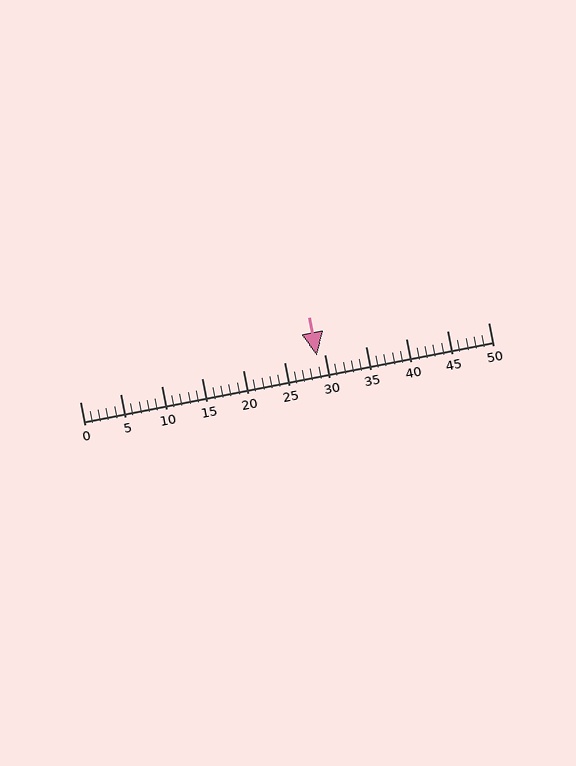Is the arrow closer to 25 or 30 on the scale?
The arrow is closer to 30.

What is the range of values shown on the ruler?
The ruler shows values from 0 to 50.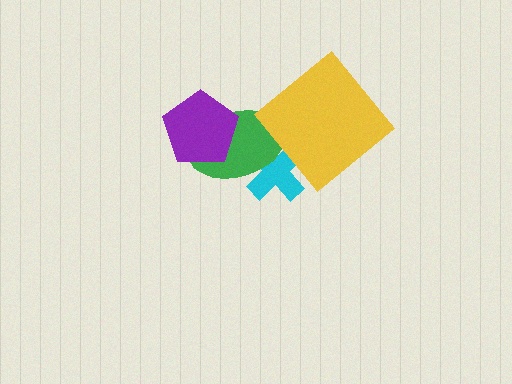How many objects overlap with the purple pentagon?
1 object overlaps with the purple pentagon.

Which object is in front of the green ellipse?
The purple pentagon is in front of the green ellipse.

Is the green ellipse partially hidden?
Yes, it is partially covered by another shape.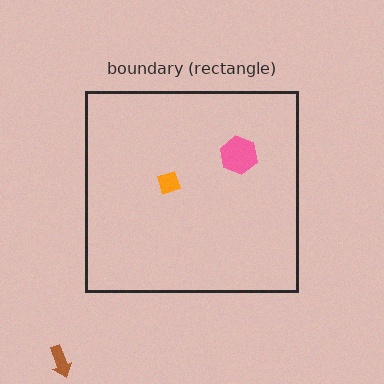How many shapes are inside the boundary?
2 inside, 1 outside.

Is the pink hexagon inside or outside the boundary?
Inside.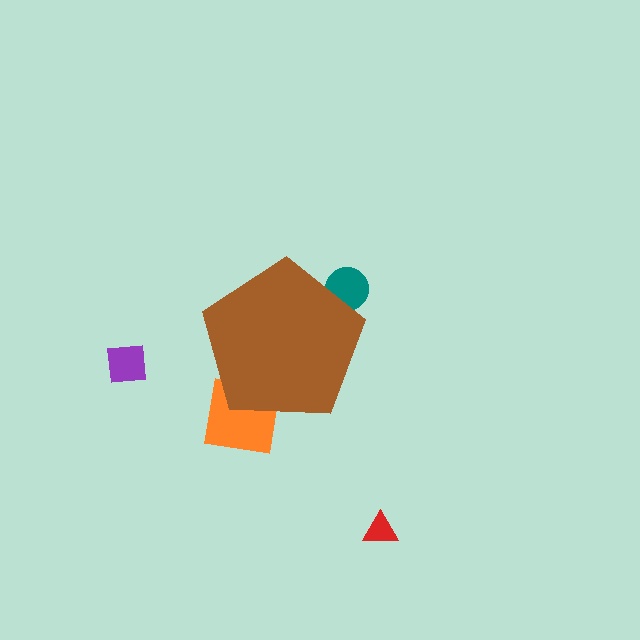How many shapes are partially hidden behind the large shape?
2 shapes are partially hidden.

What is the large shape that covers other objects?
A brown pentagon.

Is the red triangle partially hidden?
No, the red triangle is fully visible.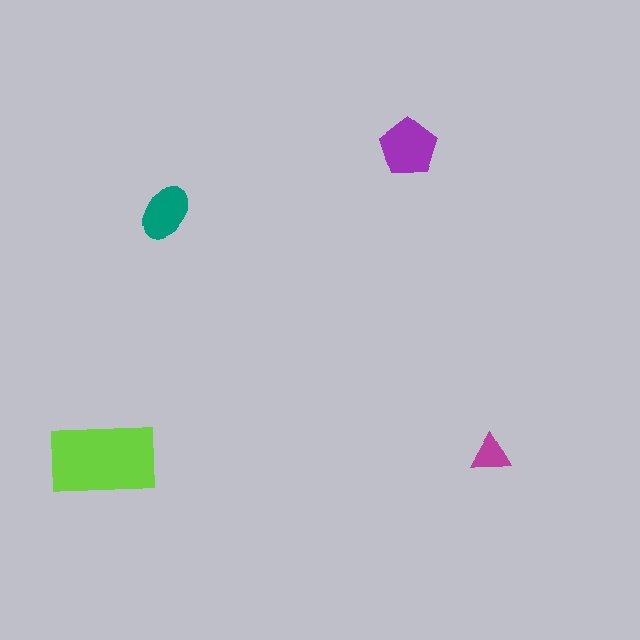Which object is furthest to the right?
The magenta triangle is rightmost.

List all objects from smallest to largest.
The magenta triangle, the teal ellipse, the purple pentagon, the lime rectangle.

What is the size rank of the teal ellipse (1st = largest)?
3rd.